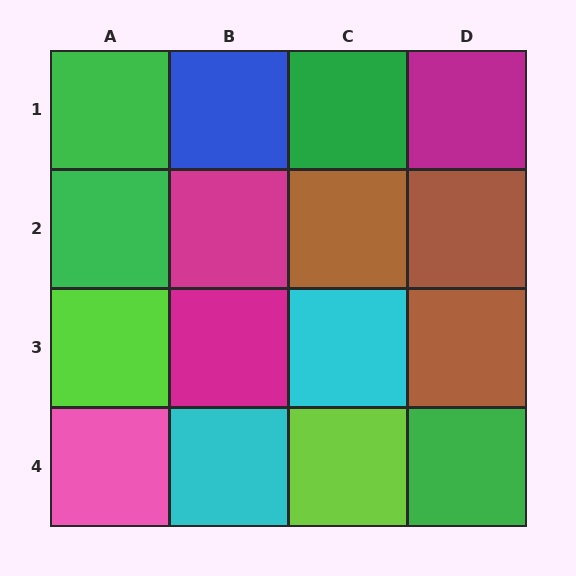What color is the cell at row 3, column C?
Cyan.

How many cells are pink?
1 cell is pink.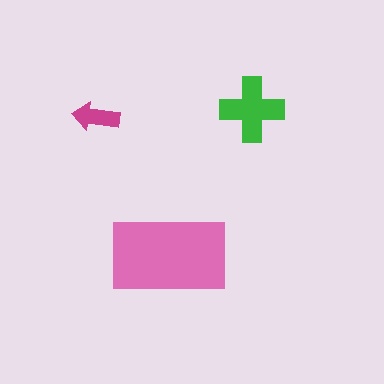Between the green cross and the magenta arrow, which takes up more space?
The green cross.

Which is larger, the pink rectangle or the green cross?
The pink rectangle.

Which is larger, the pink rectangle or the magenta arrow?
The pink rectangle.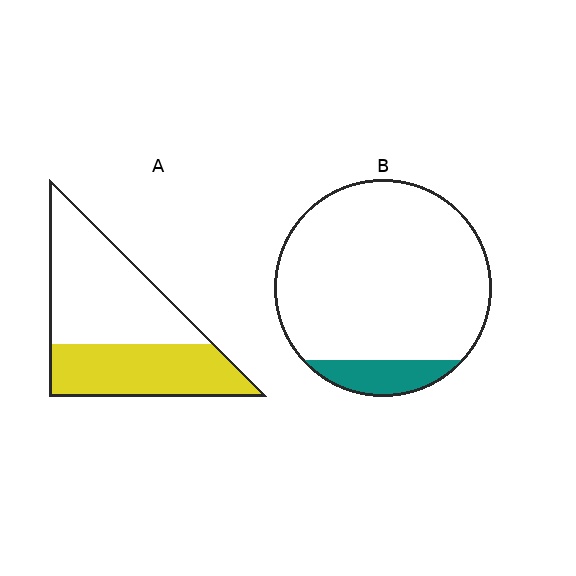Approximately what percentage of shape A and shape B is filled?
A is approximately 45% and B is approximately 10%.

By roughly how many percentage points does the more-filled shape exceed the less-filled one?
By roughly 30 percentage points (A over B).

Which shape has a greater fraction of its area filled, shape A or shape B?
Shape A.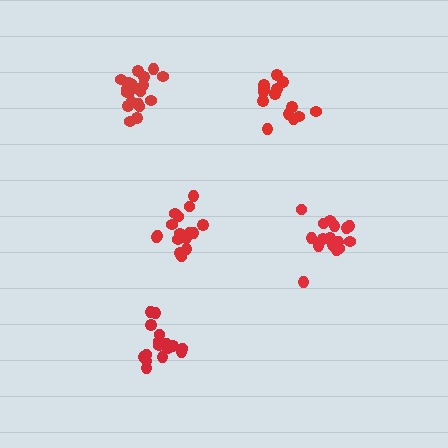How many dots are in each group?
Group 1: 17 dots, Group 2: 14 dots, Group 3: 16 dots, Group 4: 18 dots, Group 5: 20 dots (85 total).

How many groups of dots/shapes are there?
There are 5 groups.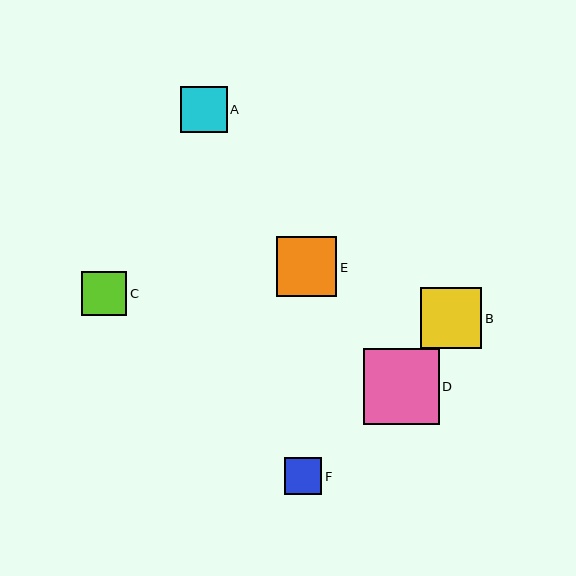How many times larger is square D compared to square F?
Square D is approximately 2.1 times the size of square F.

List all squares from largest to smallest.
From largest to smallest: D, B, E, A, C, F.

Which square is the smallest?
Square F is the smallest with a size of approximately 37 pixels.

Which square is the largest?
Square D is the largest with a size of approximately 76 pixels.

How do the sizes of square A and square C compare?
Square A and square C are approximately the same size.